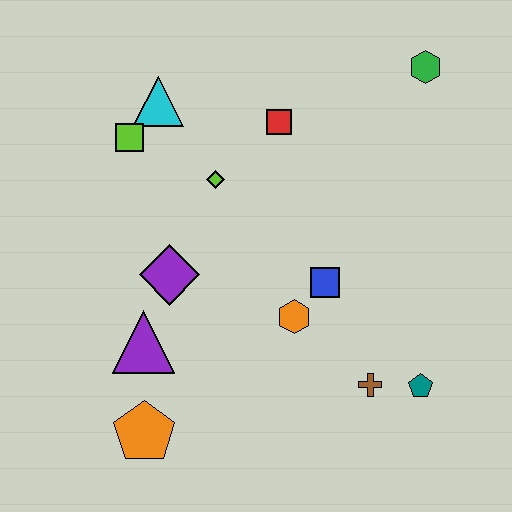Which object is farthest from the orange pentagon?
The green hexagon is farthest from the orange pentagon.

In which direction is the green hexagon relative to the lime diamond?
The green hexagon is to the right of the lime diamond.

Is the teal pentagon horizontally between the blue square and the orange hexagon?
No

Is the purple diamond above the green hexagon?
No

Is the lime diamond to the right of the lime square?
Yes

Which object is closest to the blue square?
The orange hexagon is closest to the blue square.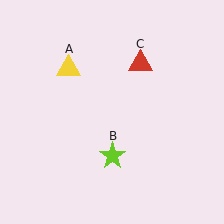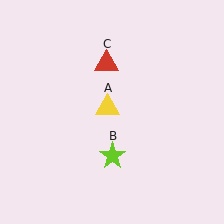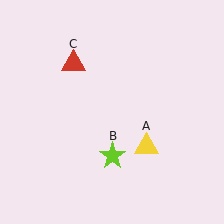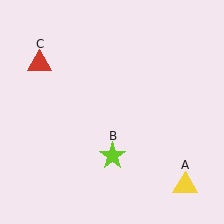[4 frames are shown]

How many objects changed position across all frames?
2 objects changed position: yellow triangle (object A), red triangle (object C).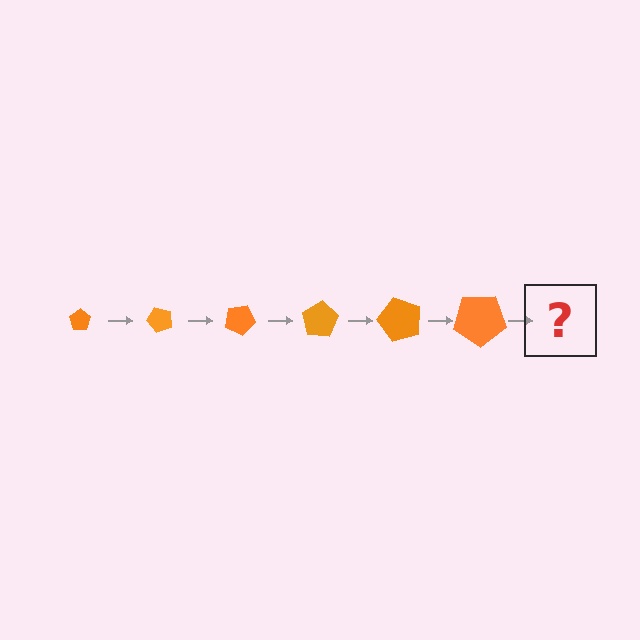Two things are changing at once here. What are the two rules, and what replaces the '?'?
The two rules are that the pentagon grows larger each step and it rotates 50 degrees each step. The '?' should be a pentagon, larger than the previous one and rotated 300 degrees from the start.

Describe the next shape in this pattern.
It should be a pentagon, larger than the previous one and rotated 300 degrees from the start.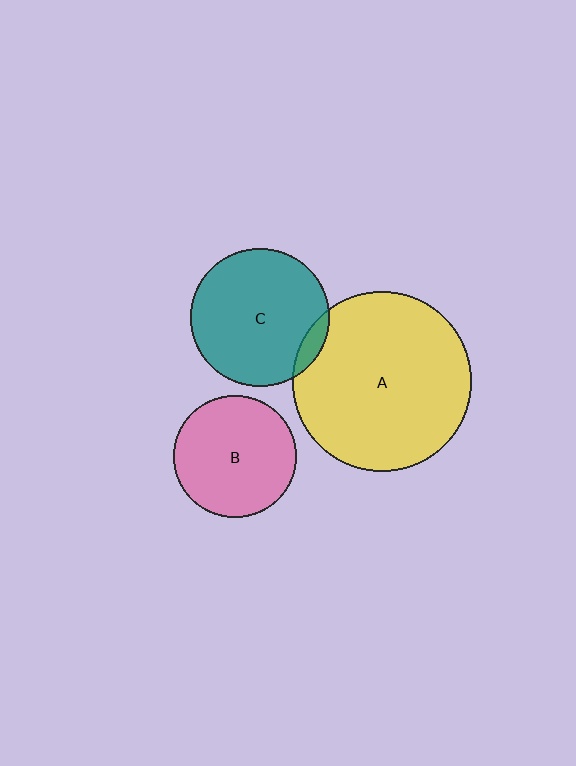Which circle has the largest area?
Circle A (yellow).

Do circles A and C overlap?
Yes.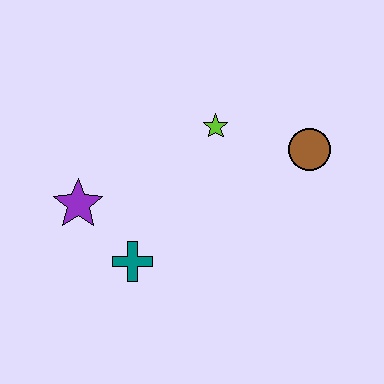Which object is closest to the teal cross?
The purple star is closest to the teal cross.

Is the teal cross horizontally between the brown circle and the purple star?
Yes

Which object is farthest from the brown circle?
The purple star is farthest from the brown circle.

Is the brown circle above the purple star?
Yes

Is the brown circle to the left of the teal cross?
No